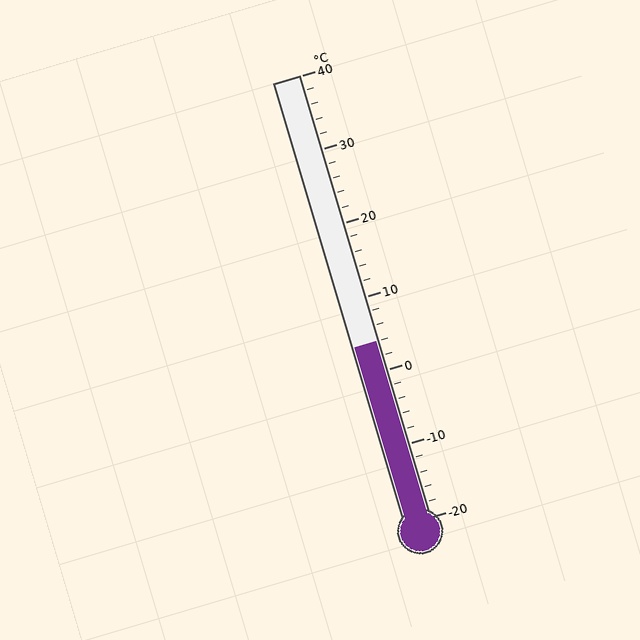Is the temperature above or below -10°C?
The temperature is above -10°C.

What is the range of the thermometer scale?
The thermometer scale ranges from -20°C to 40°C.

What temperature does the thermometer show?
The thermometer shows approximately 4°C.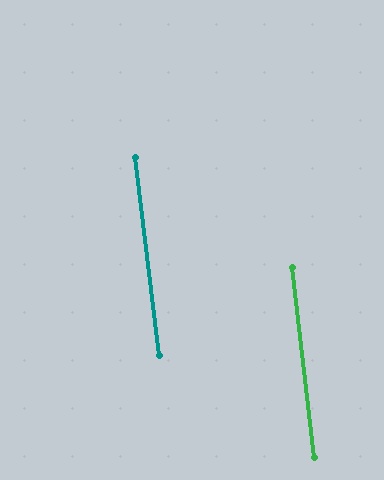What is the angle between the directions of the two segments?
Approximately 0 degrees.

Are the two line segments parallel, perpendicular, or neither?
Parallel — their directions differ by only 0.5°.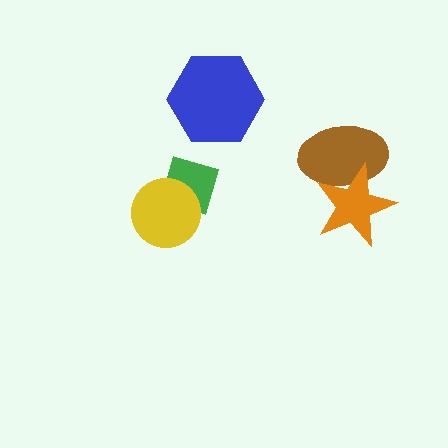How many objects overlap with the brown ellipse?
1 object overlaps with the brown ellipse.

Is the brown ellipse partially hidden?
Yes, it is partially covered by another shape.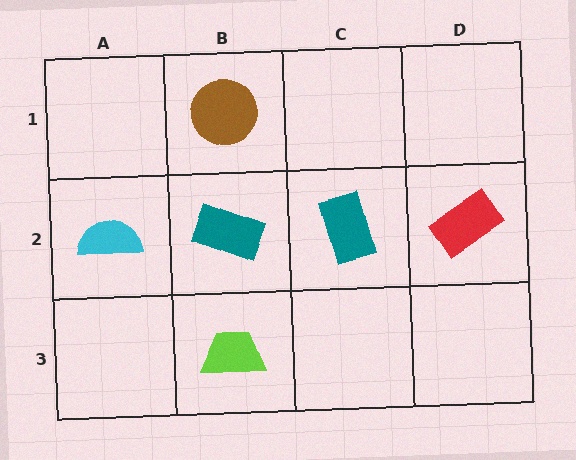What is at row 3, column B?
A lime trapezoid.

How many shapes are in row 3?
1 shape.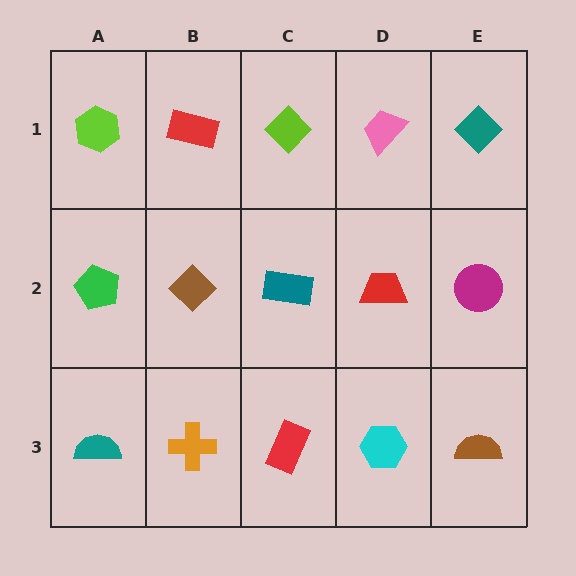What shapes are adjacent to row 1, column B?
A brown diamond (row 2, column B), a lime hexagon (row 1, column A), a lime diamond (row 1, column C).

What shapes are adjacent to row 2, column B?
A red rectangle (row 1, column B), an orange cross (row 3, column B), a green pentagon (row 2, column A), a teal rectangle (row 2, column C).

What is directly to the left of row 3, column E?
A cyan hexagon.